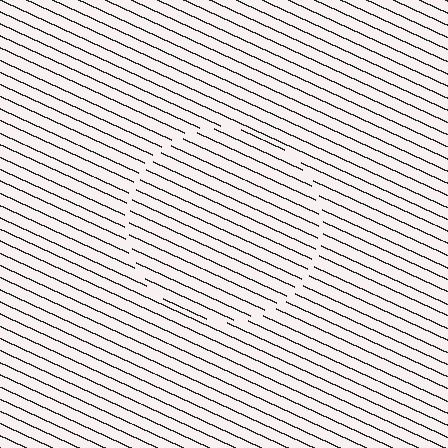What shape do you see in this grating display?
An illusory circle. The interior of the shape contains the same grating, shifted by half a period — the contour is defined by the phase discontinuity where line-ends from the inner and outer gratings abut.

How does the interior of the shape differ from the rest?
The interior of the shape contains the same grating, shifted by half a period — the contour is defined by the phase discontinuity where line-ends from the inner and outer gratings abut.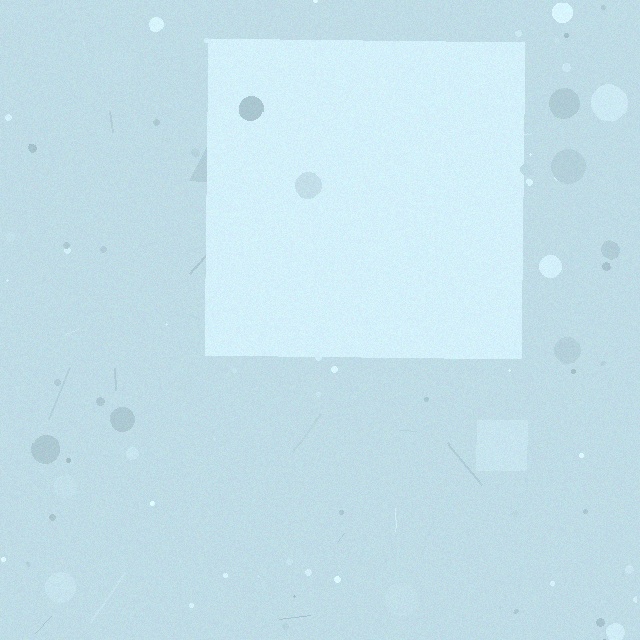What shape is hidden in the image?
A square is hidden in the image.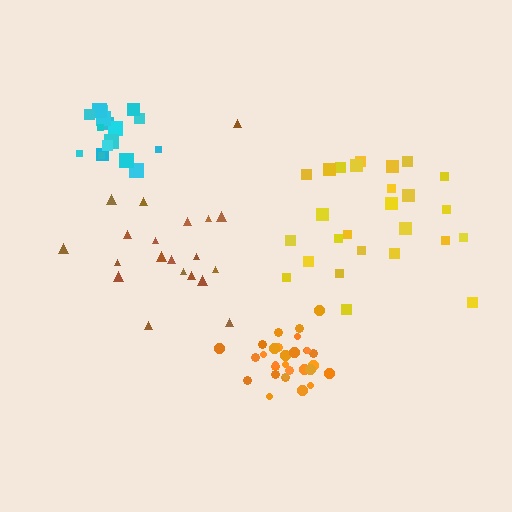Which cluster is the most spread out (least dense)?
Brown.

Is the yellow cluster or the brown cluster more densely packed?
Yellow.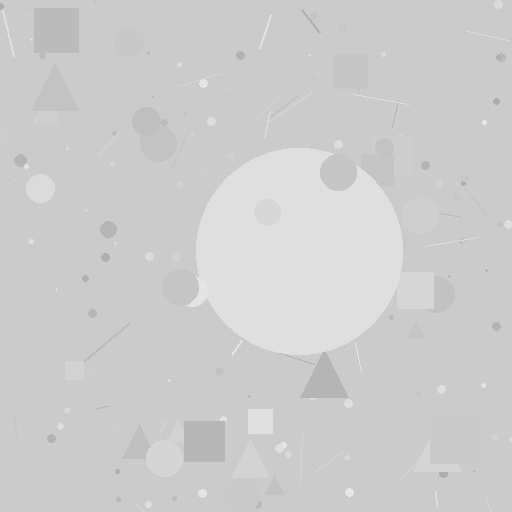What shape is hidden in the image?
A circle is hidden in the image.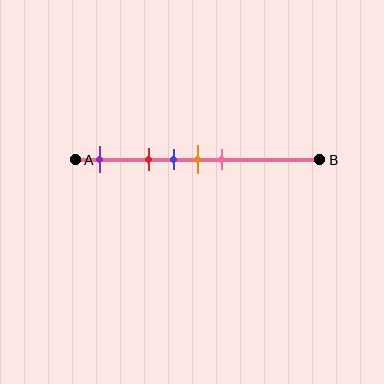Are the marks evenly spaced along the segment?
No, the marks are not evenly spaced.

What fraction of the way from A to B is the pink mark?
The pink mark is approximately 60% (0.6) of the way from A to B.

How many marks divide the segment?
There are 5 marks dividing the segment.